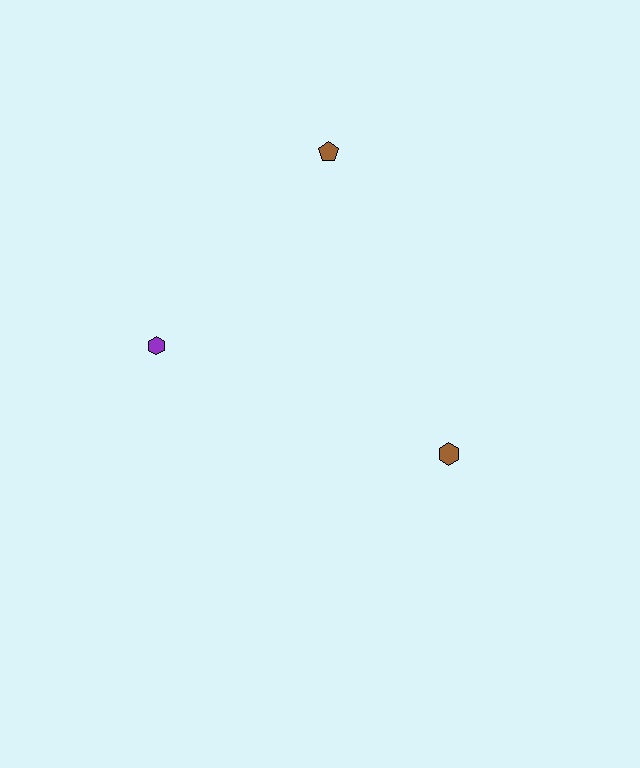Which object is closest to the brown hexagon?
The purple hexagon is closest to the brown hexagon.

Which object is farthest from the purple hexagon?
The brown hexagon is farthest from the purple hexagon.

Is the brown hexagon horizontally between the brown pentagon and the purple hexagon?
No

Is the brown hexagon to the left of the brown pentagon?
No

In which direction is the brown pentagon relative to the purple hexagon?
The brown pentagon is above the purple hexagon.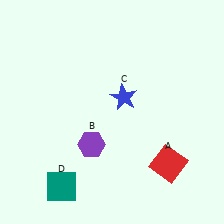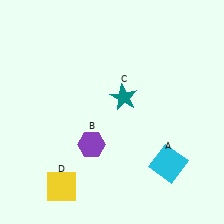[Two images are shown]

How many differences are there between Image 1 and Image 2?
There are 3 differences between the two images.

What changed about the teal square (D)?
In Image 1, D is teal. In Image 2, it changed to yellow.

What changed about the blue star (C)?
In Image 1, C is blue. In Image 2, it changed to teal.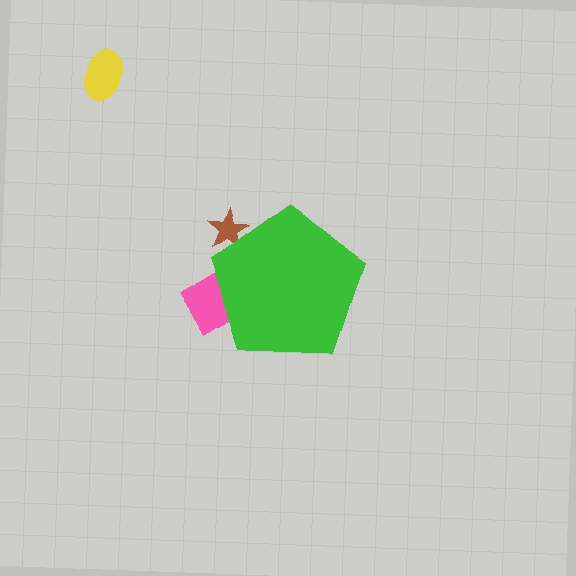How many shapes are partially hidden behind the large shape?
2 shapes are partially hidden.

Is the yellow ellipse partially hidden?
No, the yellow ellipse is fully visible.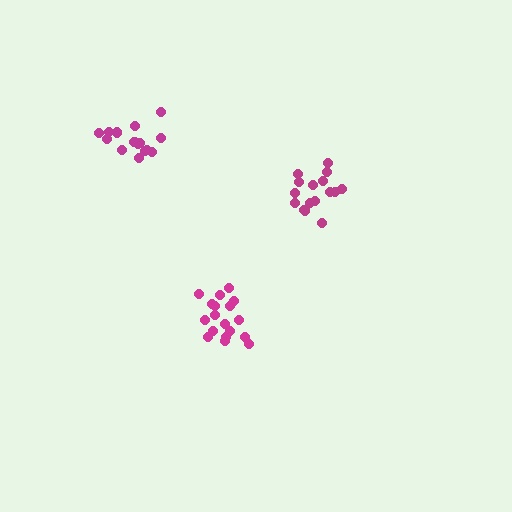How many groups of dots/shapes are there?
There are 3 groups.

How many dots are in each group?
Group 1: 16 dots, Group 2: 16 dots, Group 3: 19 dots (51 total).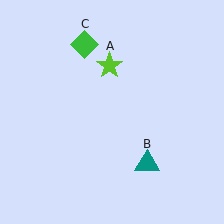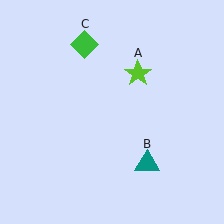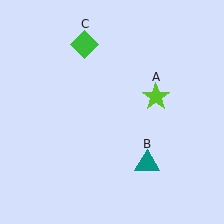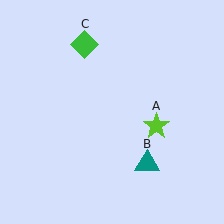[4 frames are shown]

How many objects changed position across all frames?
1 object changed position: lime star (object A).